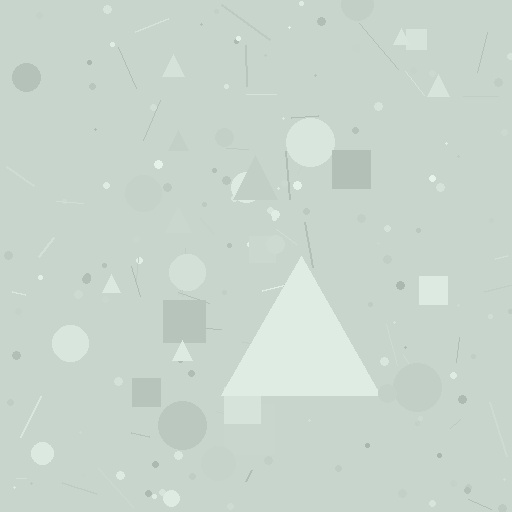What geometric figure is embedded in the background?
A triangle is embedded in the background.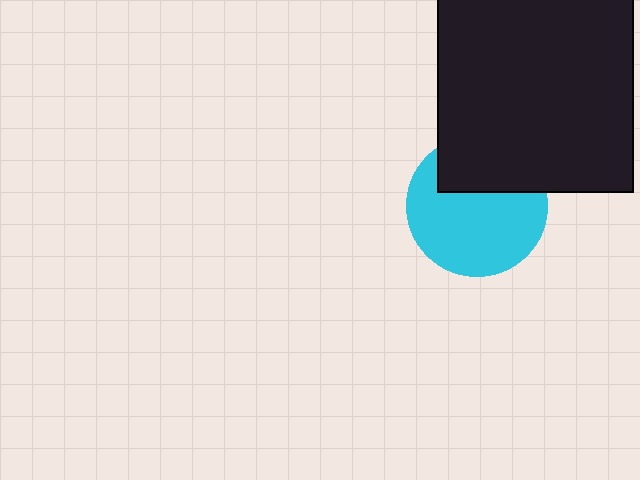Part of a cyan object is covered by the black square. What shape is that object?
It is a circle.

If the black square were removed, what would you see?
You would see the complete cyan circle.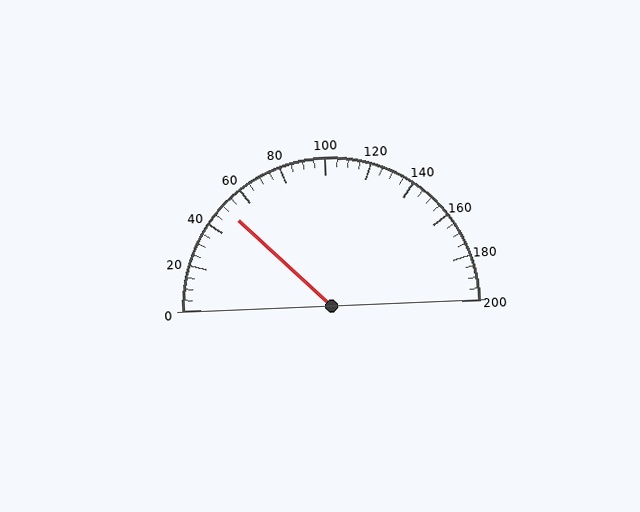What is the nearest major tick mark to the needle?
The nearest major tick mark is 40.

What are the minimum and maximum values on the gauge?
The gauge ranges from 0 to 200.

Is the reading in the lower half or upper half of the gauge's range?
The reading is in the lower half of the range (0 to 200).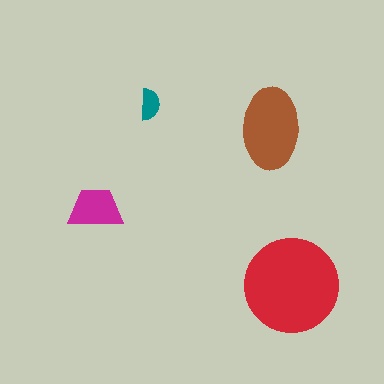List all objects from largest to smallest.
The red circle, the brown ellipse, the magenta trapezoid, the teal semicircle.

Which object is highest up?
The teal semicircle is topmost.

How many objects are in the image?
There are 4 objects in the image.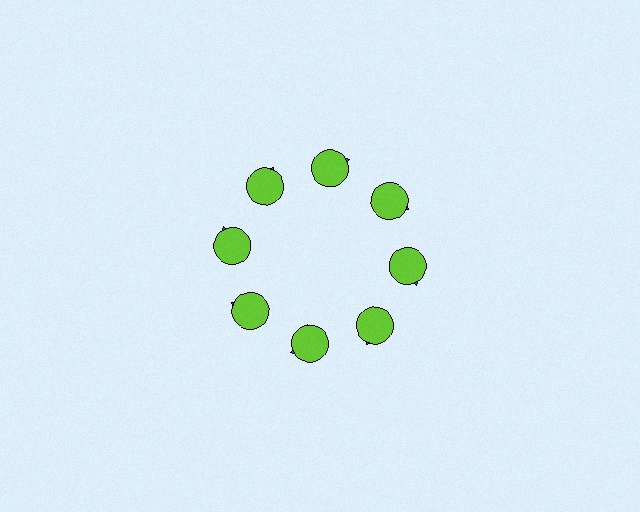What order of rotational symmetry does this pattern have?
This pattern has 8-fold rotational symmetry.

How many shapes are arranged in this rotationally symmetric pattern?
There are 16 shapes, arranged in 8 groups of 2.